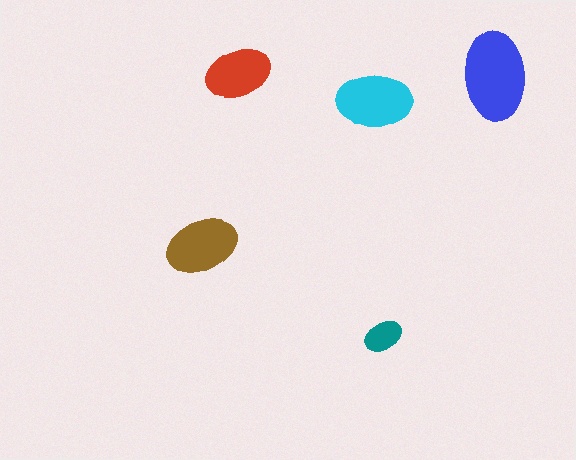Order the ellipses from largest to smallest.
the blue one, the cyan one, the brown one, the red one, the teal one.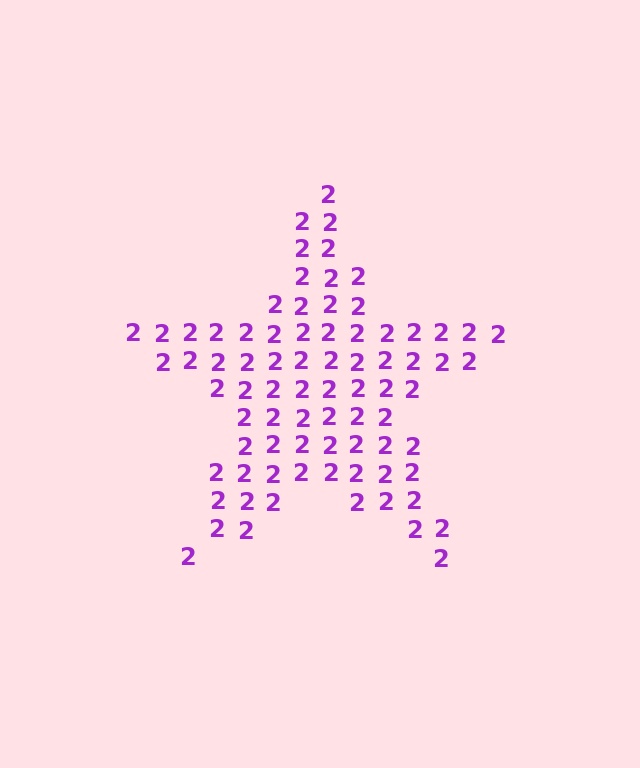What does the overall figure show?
The overall figure shows a star.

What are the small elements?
The small elements are digit 2's.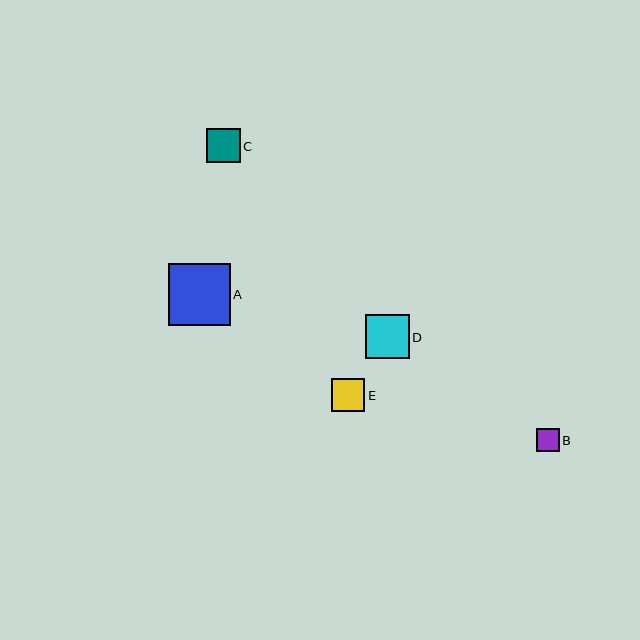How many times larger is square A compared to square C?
Square A is approximately 1.8 times the size of square C.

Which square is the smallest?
Square B is the smallest with a size of approximately 23 pixels.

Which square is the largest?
Square A is the largest with a size of approximately 62 pixels.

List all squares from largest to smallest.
From largest to smallest: A, D, C, E, B.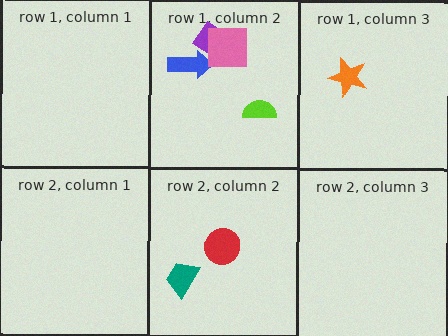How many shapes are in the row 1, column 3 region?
1.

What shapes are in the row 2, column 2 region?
The red circle, the teal trapezoid.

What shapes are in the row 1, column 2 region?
The blue arrow, the lime semicircle, the purple diamond, the pink square.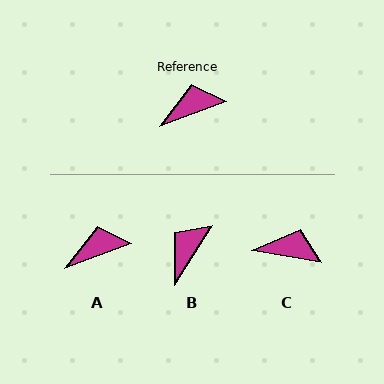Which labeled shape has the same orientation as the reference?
A.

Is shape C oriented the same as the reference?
No, it is off by about 30 degrees.